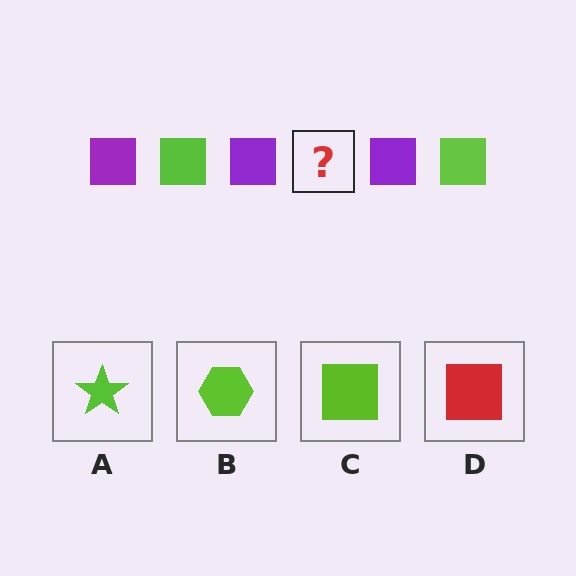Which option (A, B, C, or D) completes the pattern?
C.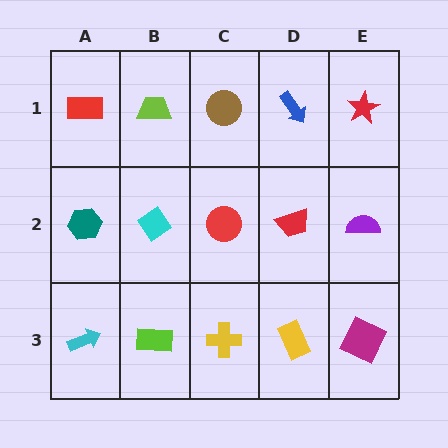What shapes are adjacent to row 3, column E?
A purple semicircle (row 2, column E), a yellow rectangle (row 3, column D).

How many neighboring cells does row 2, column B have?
4.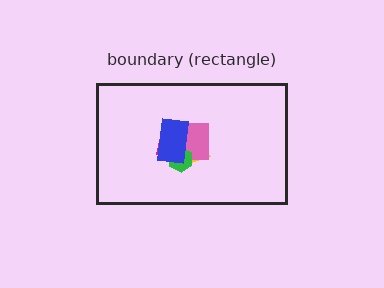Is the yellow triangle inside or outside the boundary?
Inside.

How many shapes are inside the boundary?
5 inside, 0 outside.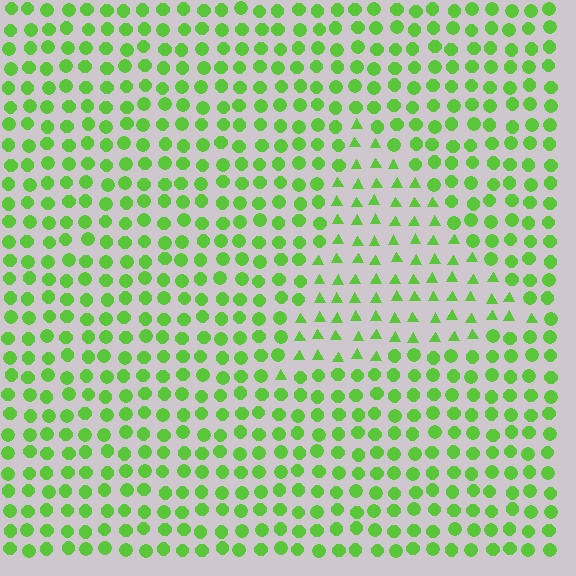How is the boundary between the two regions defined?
The boundary is defined by a change in element shape: triangles inside vs. circles outside. All elements share the same color and spacing.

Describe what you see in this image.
The image is filled with small lime elements arranged in a uniform grid. A triangle-shaped region contains triangles, while the surrounding area contains circles. The boundary is defined purely by the change in element shape.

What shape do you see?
I see a triangle.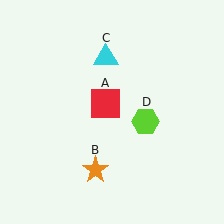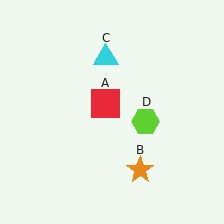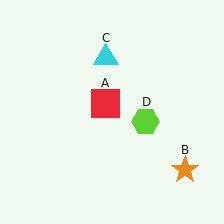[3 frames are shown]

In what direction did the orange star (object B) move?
The orange star (object B) moved right.